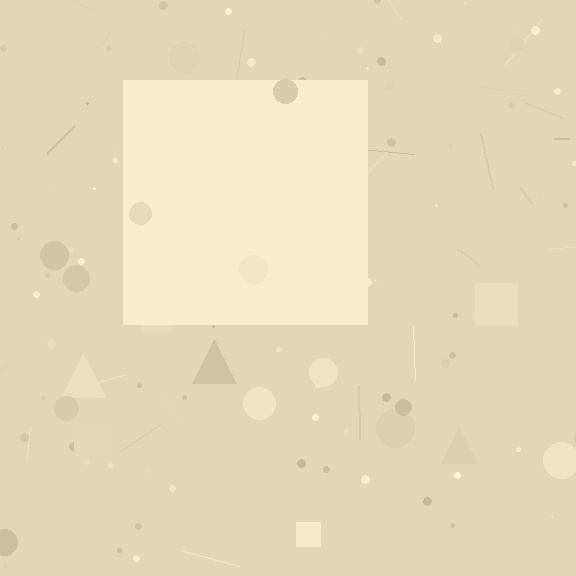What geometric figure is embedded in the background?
A square is embedded in the background.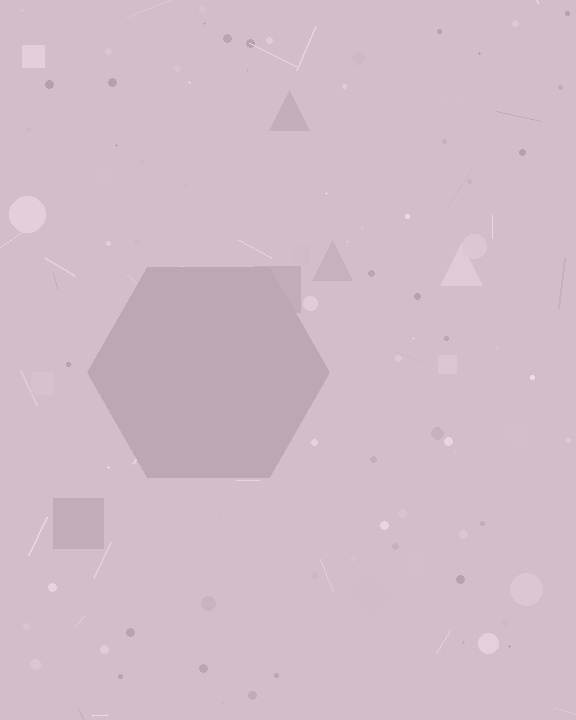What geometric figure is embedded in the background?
A hexagon is embedded in the background.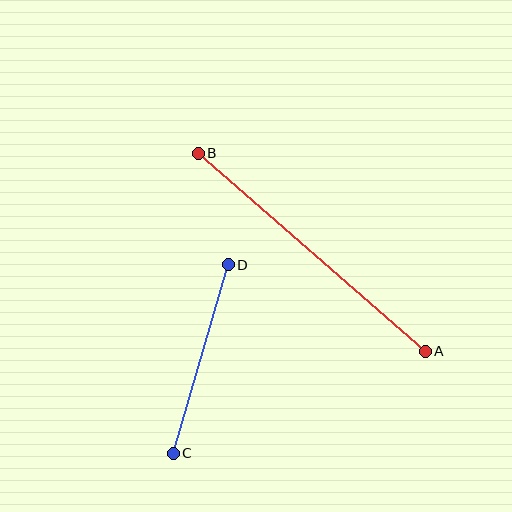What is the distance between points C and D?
The distance is approximately 197 pixels.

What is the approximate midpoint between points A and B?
The midpoint is at approximately (312, 252) pixels.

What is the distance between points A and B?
The distance is approximately 301 pixels.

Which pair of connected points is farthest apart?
Points A and B are farthest apart.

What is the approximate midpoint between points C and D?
The midpoint is at approximately (201, 359) pixels.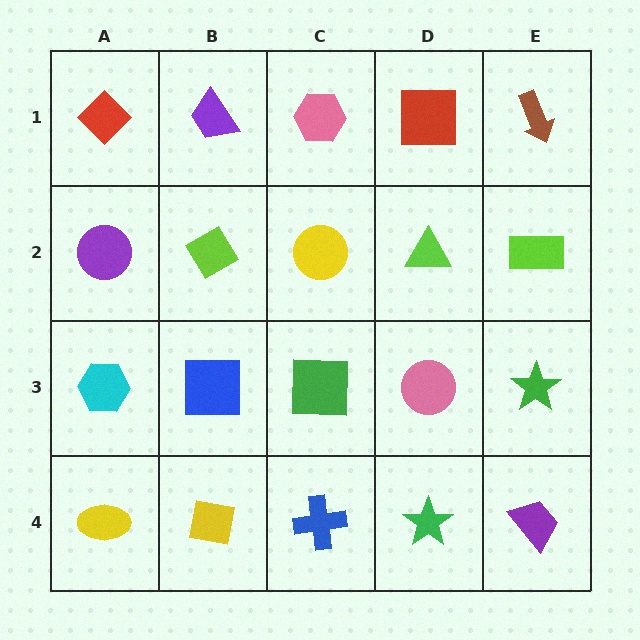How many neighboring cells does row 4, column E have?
2.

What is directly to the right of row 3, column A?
A blue square.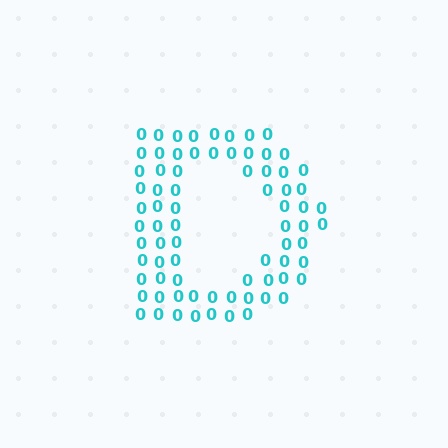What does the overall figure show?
The overall figure shows the letter D.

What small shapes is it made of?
It is made of small digit 0's.